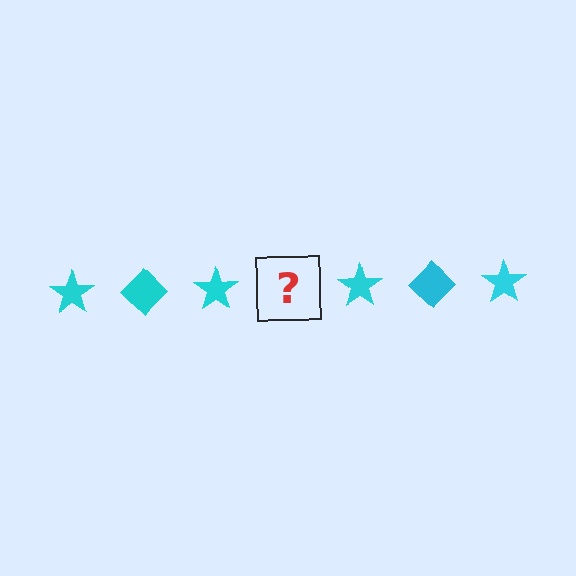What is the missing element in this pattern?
The missing element is a cyan diamond.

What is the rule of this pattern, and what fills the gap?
The rule is that the pattern cycles through star, diamond shapes in cyan. The gap should be filled with a cyan diamond.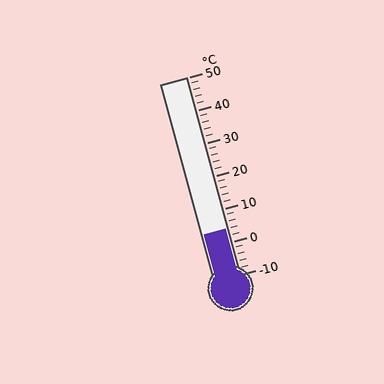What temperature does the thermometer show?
The thermometer shows approximately 4°C.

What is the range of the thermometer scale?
The thermometer scale ranges from -10°C to 50°C.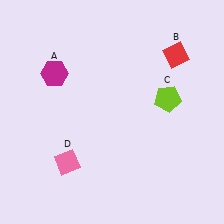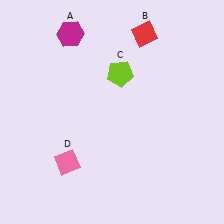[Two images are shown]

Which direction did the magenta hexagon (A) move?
The magenta hexagon (A) moved up.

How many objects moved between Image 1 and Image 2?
3 objects moved between the two images.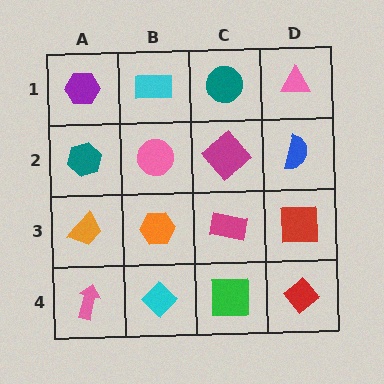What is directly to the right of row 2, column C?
A blue semicircle.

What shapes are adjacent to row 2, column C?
A teal circle (row 1, column C), a magenta rectangle (row 3, column C), a pink circle (row 2, column B), a blue semicircle (row 2, column D).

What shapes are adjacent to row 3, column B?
A pink circle (row 2, column B), a cyan diamond (row 4, column B), an orange trapezoid (row 3, column A), a magenta rectangle (row 3, column C).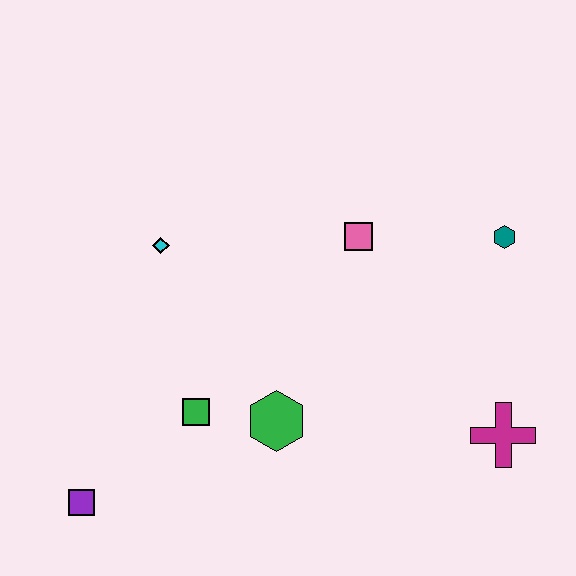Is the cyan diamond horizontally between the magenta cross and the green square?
No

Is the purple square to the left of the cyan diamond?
Yes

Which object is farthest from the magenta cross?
The purple square is farthest from the magenta cross.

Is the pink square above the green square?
Yes